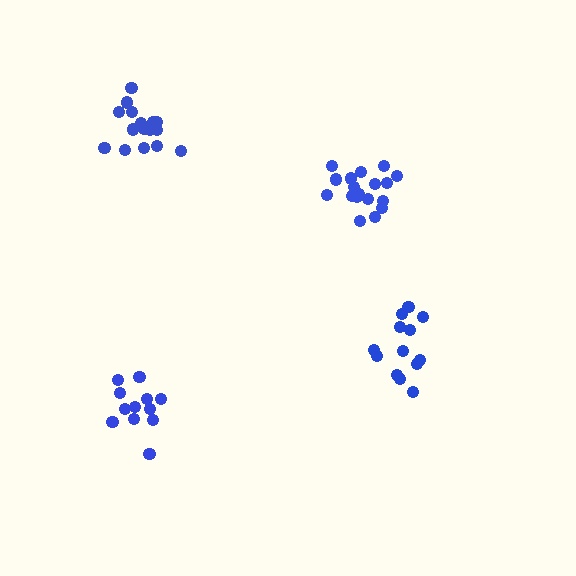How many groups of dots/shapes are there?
There are 4 groups.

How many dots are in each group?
Group 1: 18 dots, Group 2: 13 dots, Group 3: 17 dots, Group 4: 12 dots (60 total).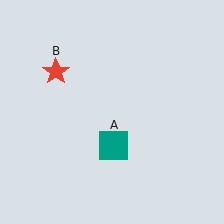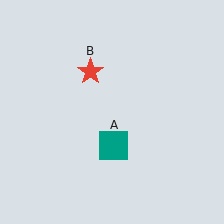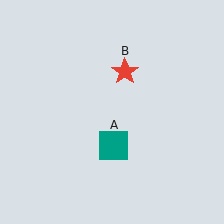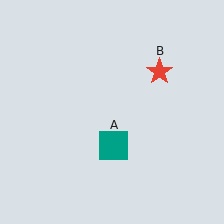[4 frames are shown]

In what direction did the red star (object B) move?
The red star (object B) moved right.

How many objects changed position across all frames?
1 object changed position: red star (object B).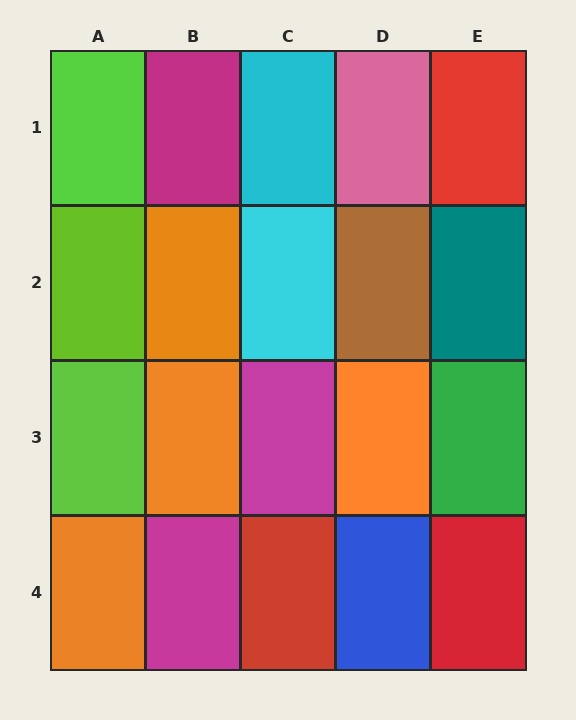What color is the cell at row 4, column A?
Orange.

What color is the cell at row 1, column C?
Cyan.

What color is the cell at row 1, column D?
Pink.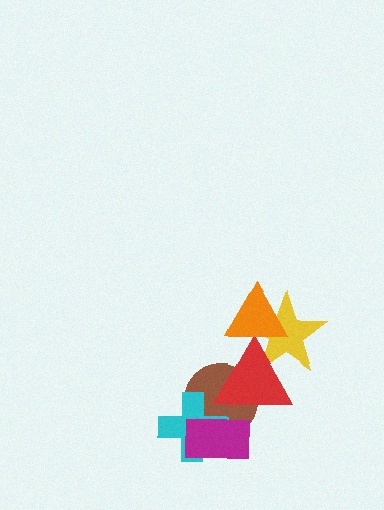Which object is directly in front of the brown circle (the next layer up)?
The cyan cross is directly in front of the brown circle.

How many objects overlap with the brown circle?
3 objects overlap with the brown circle.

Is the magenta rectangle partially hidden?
Yes, it is partially covered by another shape.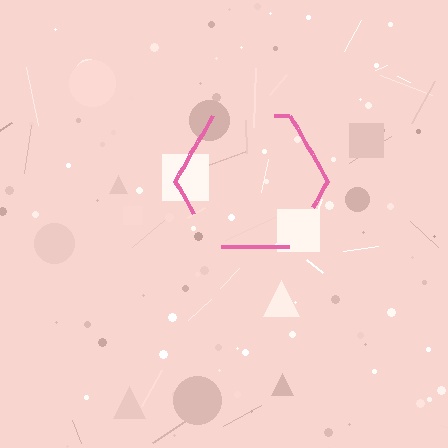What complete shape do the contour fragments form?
The contour fragments form a hexagon.